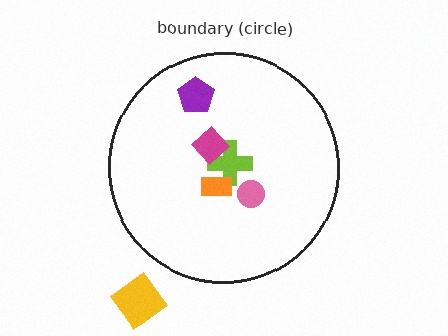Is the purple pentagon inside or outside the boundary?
Inside.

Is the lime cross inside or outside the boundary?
Inside.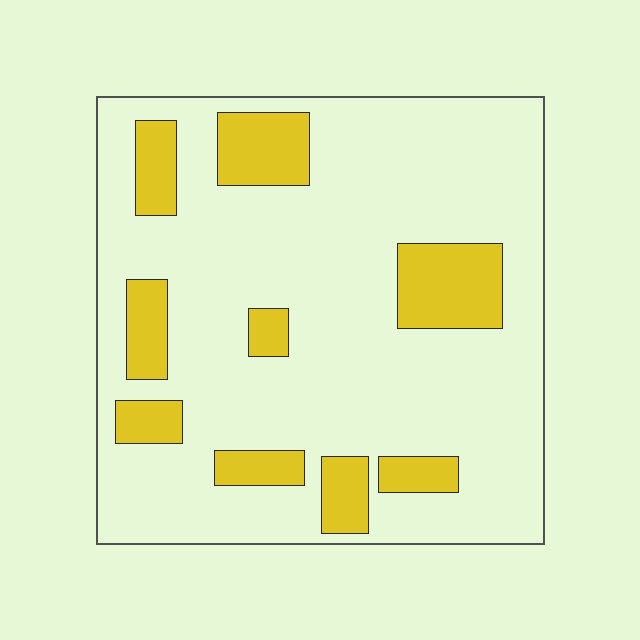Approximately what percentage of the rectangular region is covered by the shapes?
Approximately 20%.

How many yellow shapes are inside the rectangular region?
9.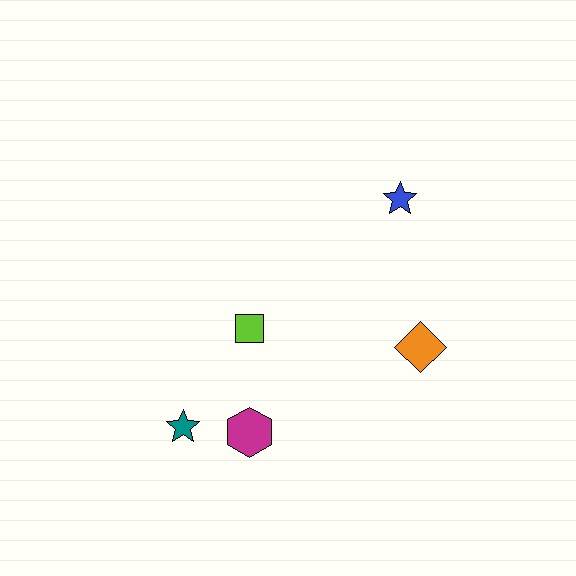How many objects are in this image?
There are 5 objects.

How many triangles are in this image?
There are no triangles.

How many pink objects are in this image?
There are no pink objects.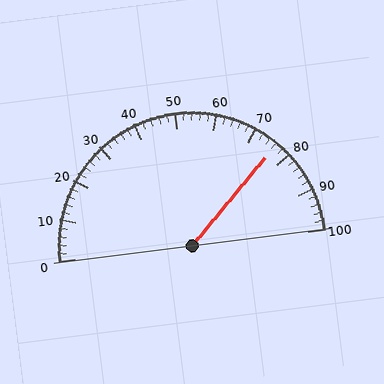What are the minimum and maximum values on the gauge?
The gauge ranges from 0 to 100.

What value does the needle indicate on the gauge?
The needle indicates approximately 76.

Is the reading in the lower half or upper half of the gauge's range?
The reading is in the upper half of the range (0 to 100).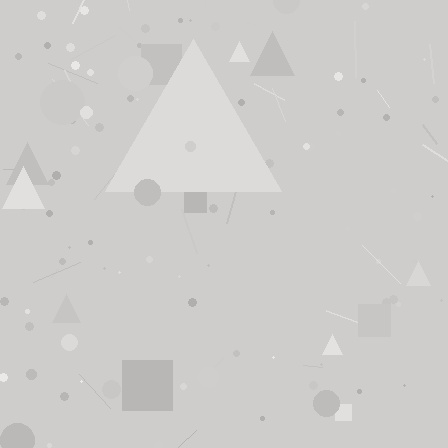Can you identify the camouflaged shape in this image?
The camouflaged shape is a triangle.